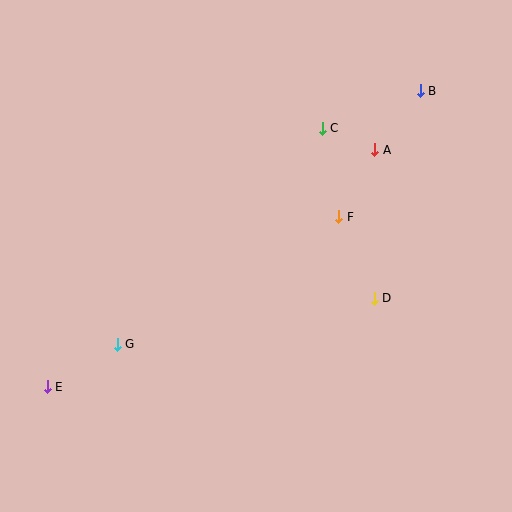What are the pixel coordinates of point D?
Point D is at (374, 298).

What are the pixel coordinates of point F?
Point F is at (339, 217).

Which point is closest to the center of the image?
Point F at (339, 217) is closest to the center.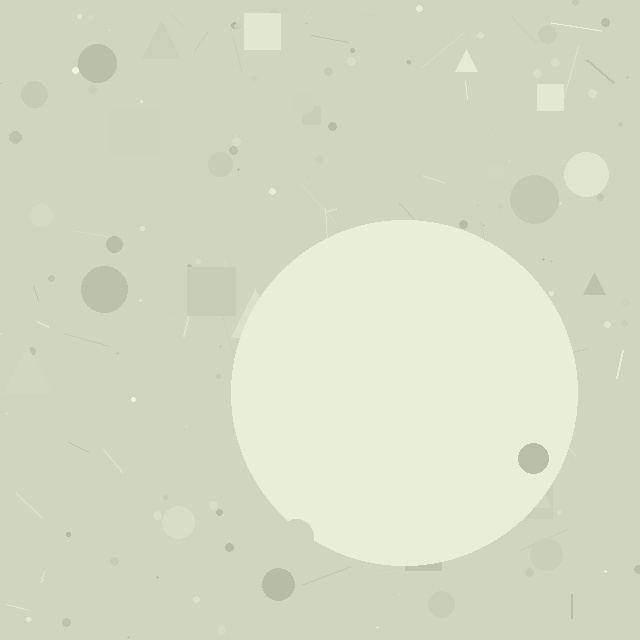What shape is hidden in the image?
A circle is hidden in the image.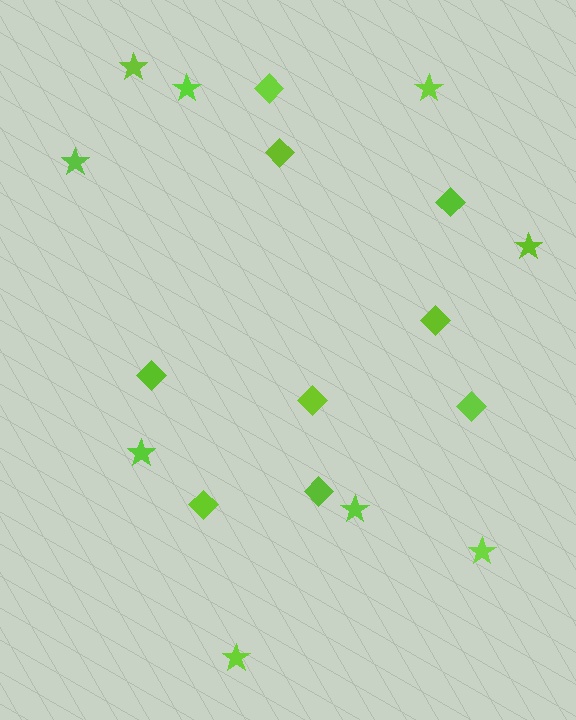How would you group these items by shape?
There are 2 groups: one group of diamonds (9) and one group of stars (9).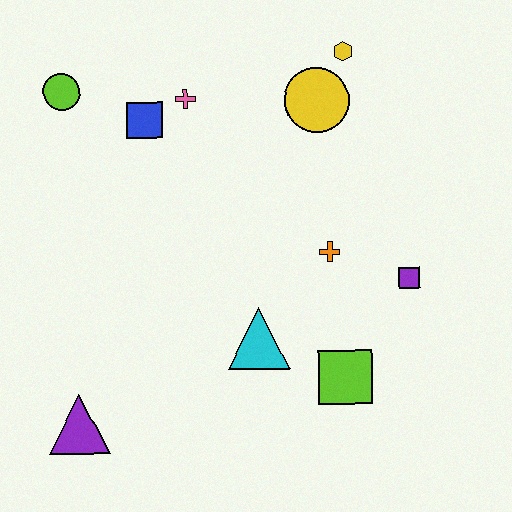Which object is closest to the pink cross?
The blue square is closest to the pink cross.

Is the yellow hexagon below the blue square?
No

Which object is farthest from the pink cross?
The purple triangle is farthest from the pink cross.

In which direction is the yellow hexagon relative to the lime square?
The yellow hexagon is above the lime square.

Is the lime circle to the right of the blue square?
No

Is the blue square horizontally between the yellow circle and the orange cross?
No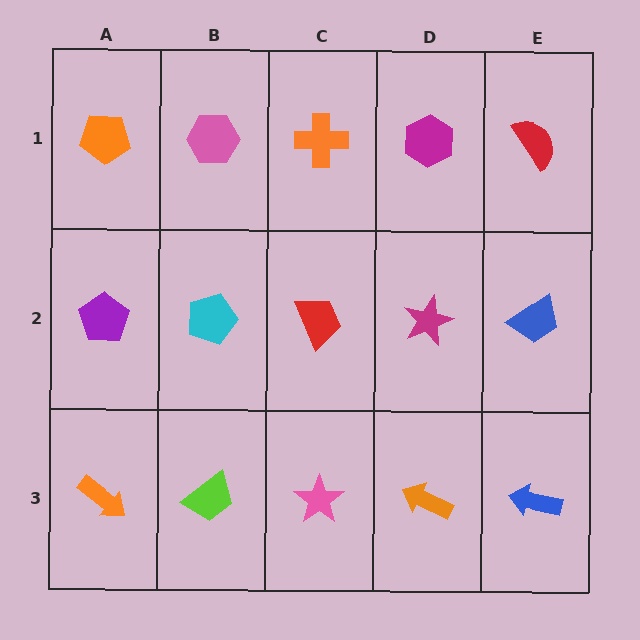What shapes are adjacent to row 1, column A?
A purple pentagon (row 2, column A), a pink hexagon (row 1, column B).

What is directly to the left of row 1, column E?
A magenta hexagon.